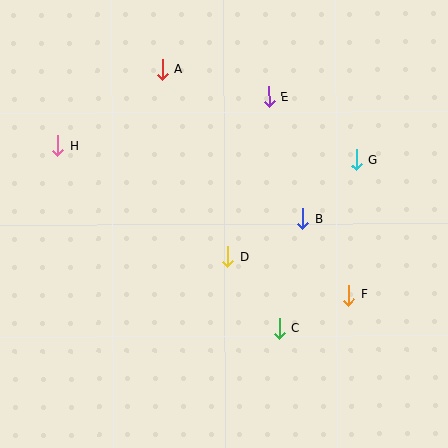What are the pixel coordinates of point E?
Point E is at (269, 97).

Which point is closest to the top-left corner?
Point H is closest to the top-left corner.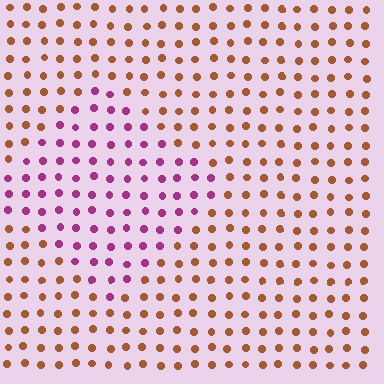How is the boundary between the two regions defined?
The boundary is defined purely by a slight shift in hue (about 65 degrees). Spacing, size, and orientation are identical on both sides.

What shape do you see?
I see a diamond.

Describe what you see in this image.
The image is filled with small brown elements in a uniform arrangement. A diamond-shaped region is visible where the elements are tinted to a slightly different hue, forming a subtle color boundary.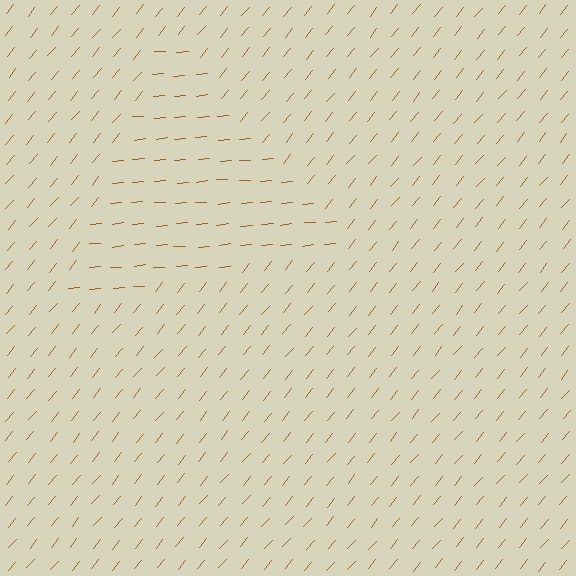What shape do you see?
I see a triangle.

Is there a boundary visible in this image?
Yes, there is a texture boundary formed by a change in line orientation.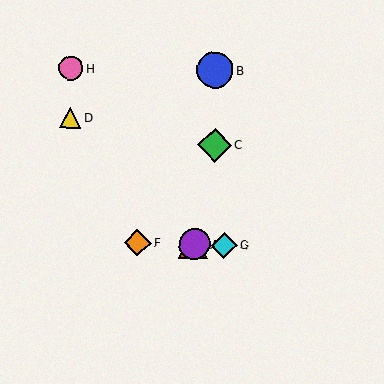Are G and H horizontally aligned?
No, G is at y≈245 and H is at y≈68.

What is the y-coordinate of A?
Object A is at y≈244.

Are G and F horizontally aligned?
Yes, both are at y≈245.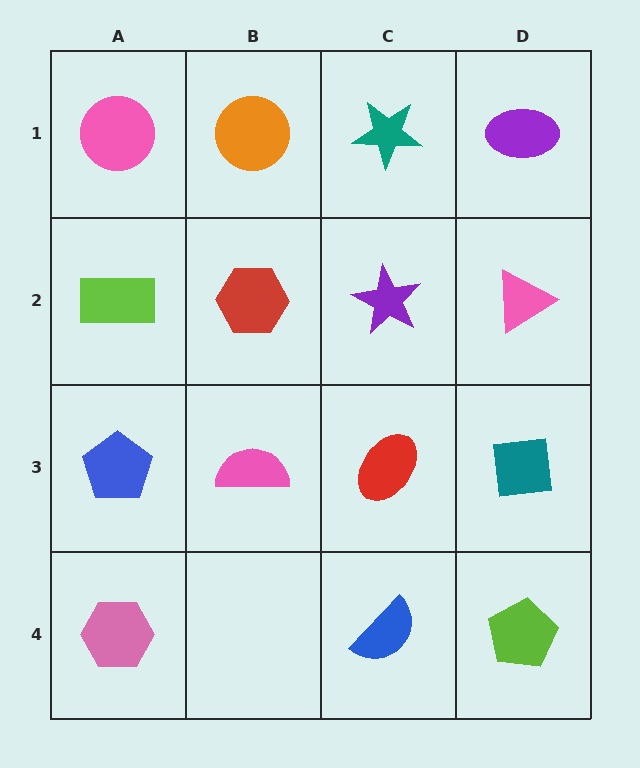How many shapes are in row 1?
4 shapes.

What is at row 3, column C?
A red ellipse.